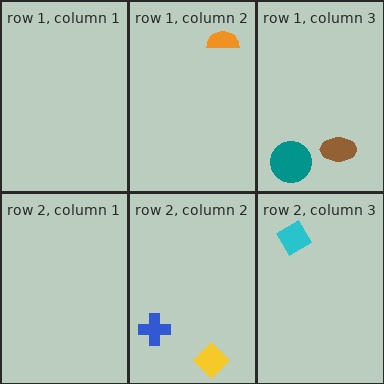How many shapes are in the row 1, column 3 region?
2.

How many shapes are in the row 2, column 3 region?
1.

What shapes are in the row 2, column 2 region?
The yellow diamond, the blue cross.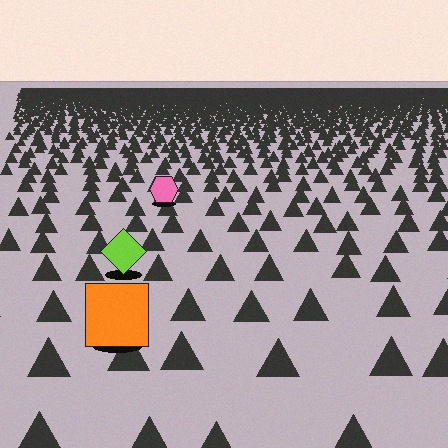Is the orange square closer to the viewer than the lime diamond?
Yes. The orange square is closer — you can tell from the texture gradient: the ground texture is coarser near it.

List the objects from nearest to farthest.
From nearest to farthest: the orange square, the lime diamond, the pink hexagon.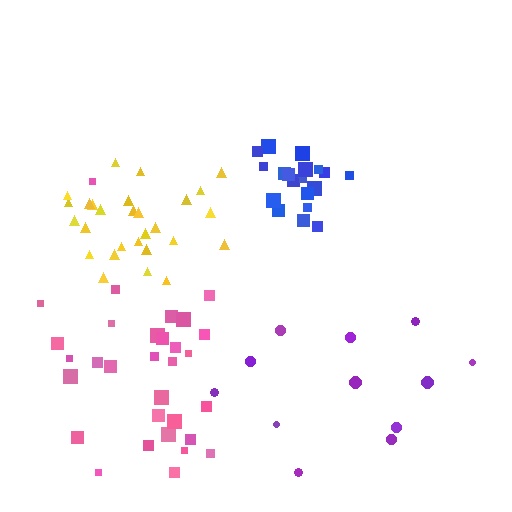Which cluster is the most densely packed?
Blue.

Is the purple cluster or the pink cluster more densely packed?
Pink.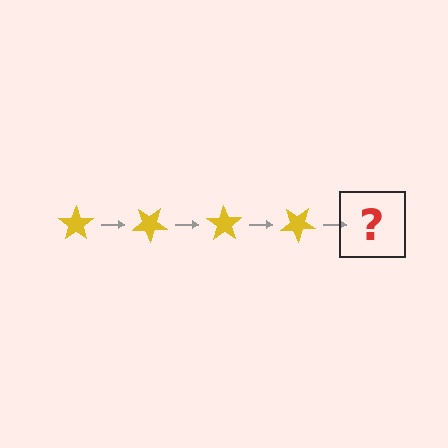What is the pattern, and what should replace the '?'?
The pattern is that the star rotates 35 degrees each step. The '?' should be a yellow star rotated 140 degrees.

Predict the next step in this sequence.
The next step is a yellow star rotated 140 degrees.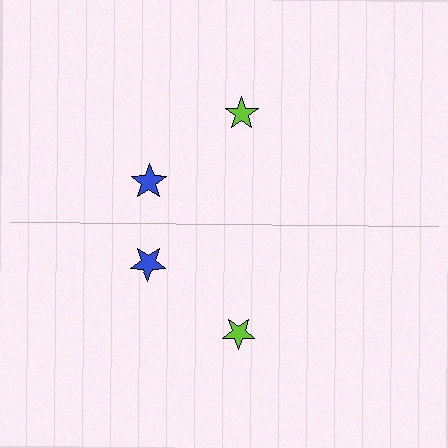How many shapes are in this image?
There are 4 shapes in this image.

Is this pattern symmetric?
Yes, this pattern has bilateral (reflection) symmetry.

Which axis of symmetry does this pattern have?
The pattern has a horizontal axis of symmetry running through the center of the image.